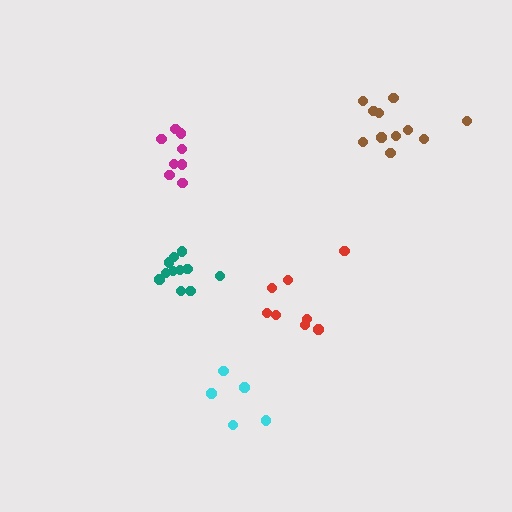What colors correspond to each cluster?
The clusters are colored: teal, red, magenta, brown, cyan.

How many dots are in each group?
Group 1: 11 dots, Group 2: 8 dots, Group 3: 8 dots, Group 4: 11 dots, Group 5: 5 dots (43 total).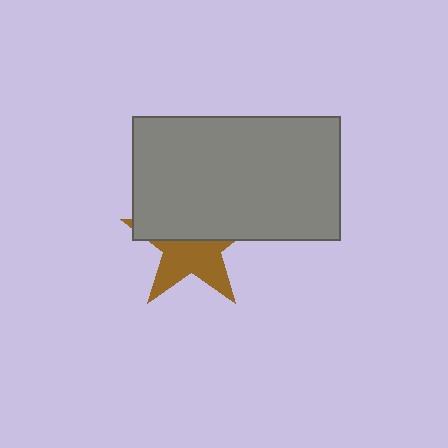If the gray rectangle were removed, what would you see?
You would see the complete brown star.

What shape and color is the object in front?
The object in front is a gray rectangle.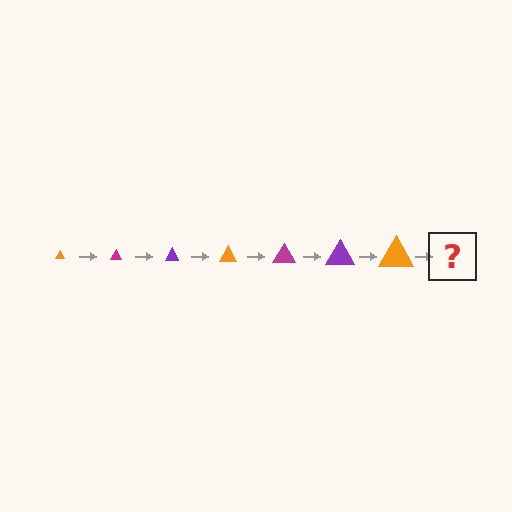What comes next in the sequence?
The next element should be a magenta triangle, larger than the previous one.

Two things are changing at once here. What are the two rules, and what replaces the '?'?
The two rules are that the triangle grows larger each step and the color cycles through orange, magenta, and purple. The '?' should be a magenta triangle, larger than the previous one.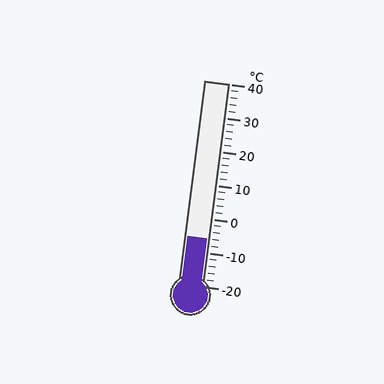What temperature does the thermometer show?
The thermometer shows approximately -6°C.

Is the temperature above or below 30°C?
The temperature is below 30°C.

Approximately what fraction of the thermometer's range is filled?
The thermometer is filled to approximately 25% of its range.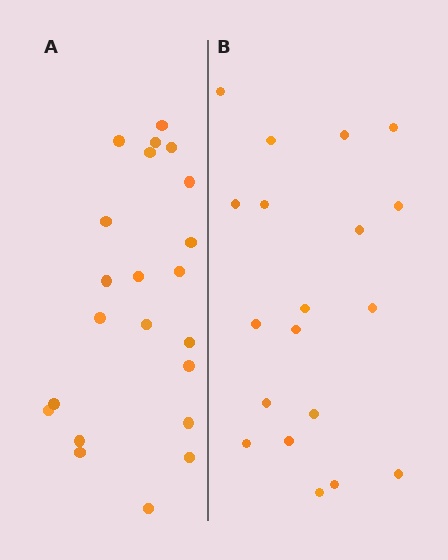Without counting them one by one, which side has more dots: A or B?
Region A (the left region) has more dots.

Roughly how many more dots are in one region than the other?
Region A has just a few more — roughly 2 or 3 more dots than region B.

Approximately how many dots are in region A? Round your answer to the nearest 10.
About 20 dots. (The exact count is 22, which rounds to 20.)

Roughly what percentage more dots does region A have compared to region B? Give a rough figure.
About 15% more.